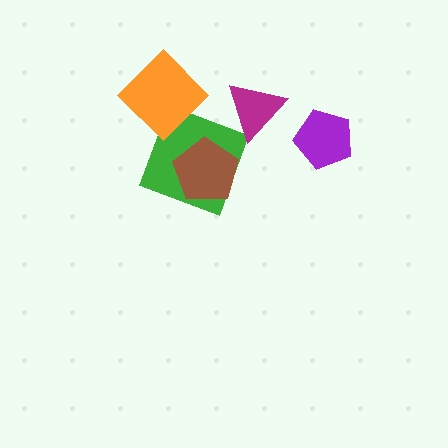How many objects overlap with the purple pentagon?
0 objects overlap with the purple pentagon.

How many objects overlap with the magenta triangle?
0 objects overlap with the magenta triangle.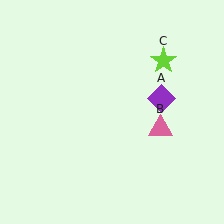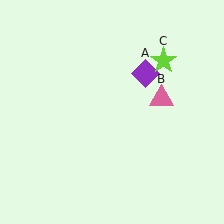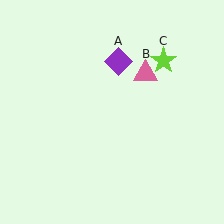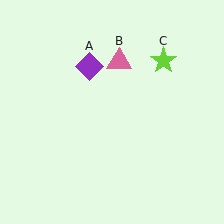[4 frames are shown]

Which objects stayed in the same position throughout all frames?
Lime star (object C) remained stationary.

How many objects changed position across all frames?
2 objects changed position: purple diamond (object A), pink triangle (object B).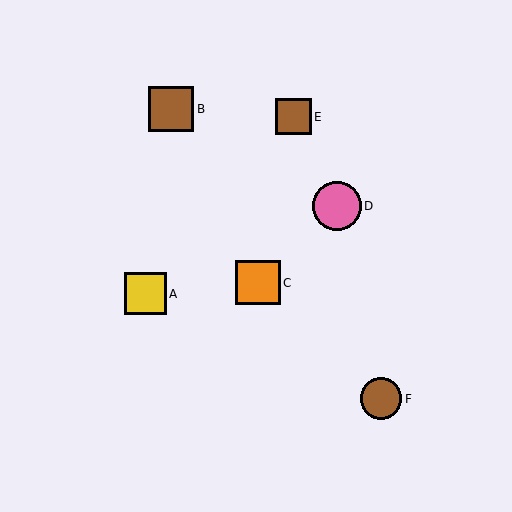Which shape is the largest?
The pink circle (labeled D) is the largest.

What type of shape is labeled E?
Shape E is a brown square.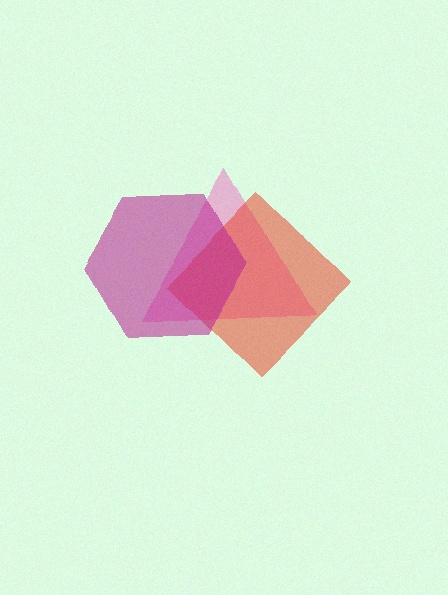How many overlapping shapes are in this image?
There are 3 overlapping shapes in the image.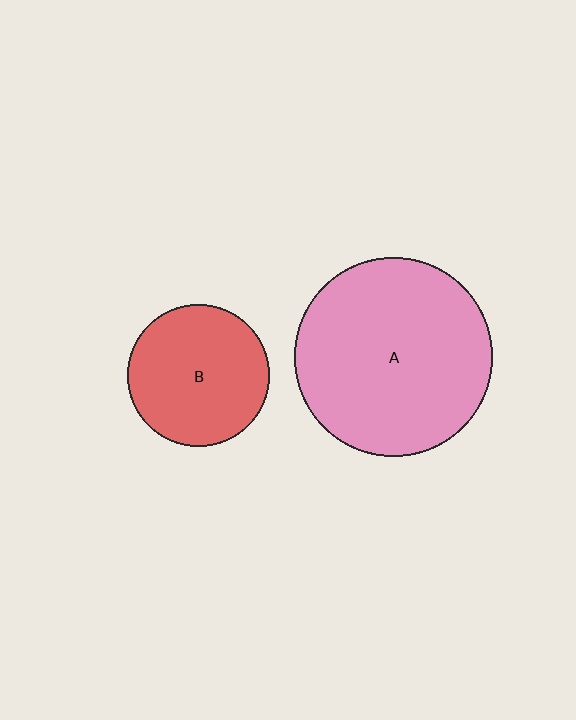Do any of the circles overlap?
No, none of the circles overlap.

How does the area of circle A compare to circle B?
Approximately 1.9 times.